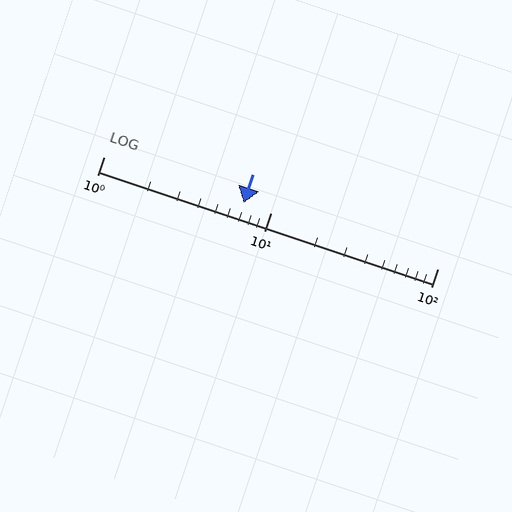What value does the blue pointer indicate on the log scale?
The pointer indicates approximately 6.9.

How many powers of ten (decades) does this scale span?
The scale spans 2 decades, from 1 to 100.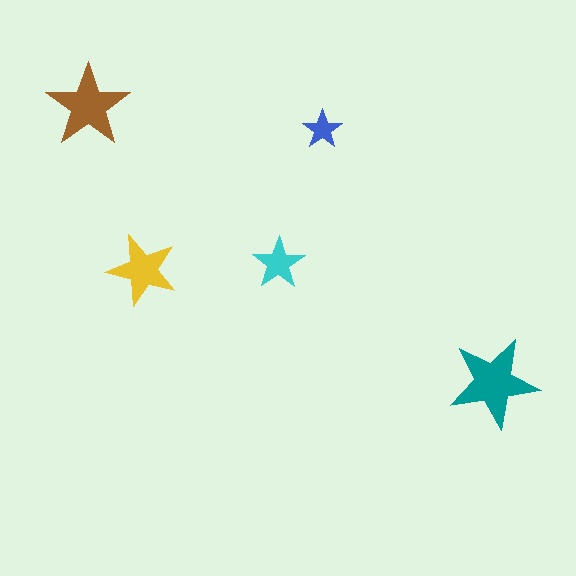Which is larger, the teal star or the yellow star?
The teal one.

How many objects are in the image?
There are 5 objects in the image.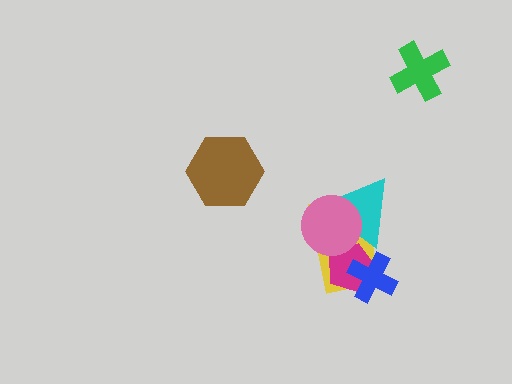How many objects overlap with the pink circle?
3 objects overlap with the pink circle.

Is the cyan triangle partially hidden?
Yes, it is partially covered by another shape.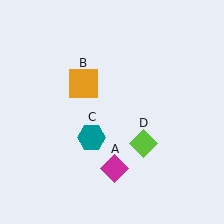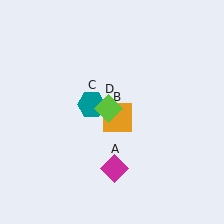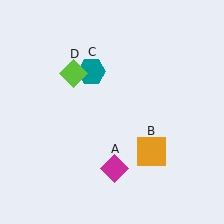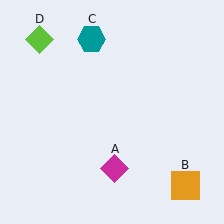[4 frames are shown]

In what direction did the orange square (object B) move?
The orange square (object B) moved down and to the right.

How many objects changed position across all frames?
3 objects changed position: orange square (object B), teal hexagon (object C), lime diamond (object D).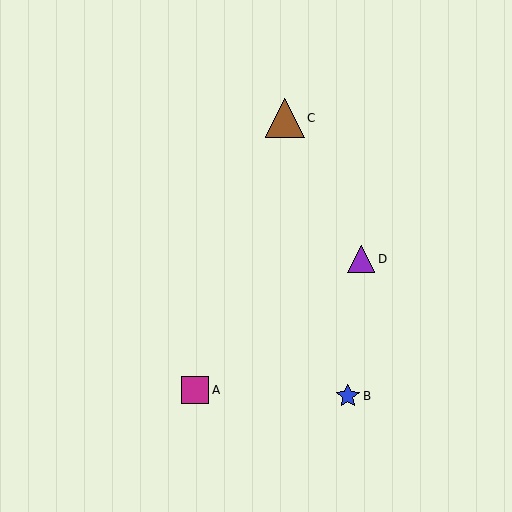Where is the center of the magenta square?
The center of the magenta square is at (195, 390).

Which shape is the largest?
The brown triangle (labeled C) is the largest.